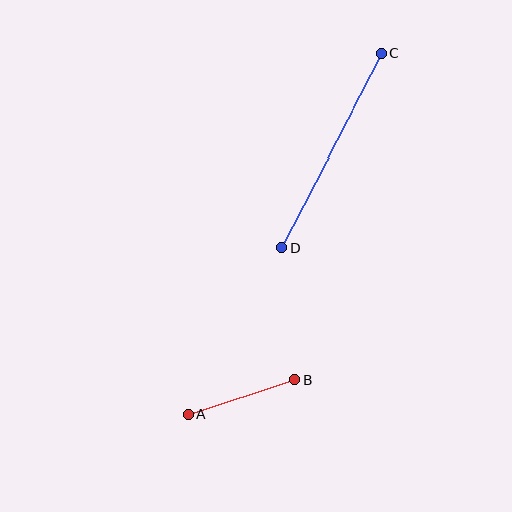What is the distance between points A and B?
The distance is approximately 112 pixels.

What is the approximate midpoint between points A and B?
The midpoint is at approximately (241, 397) pixels.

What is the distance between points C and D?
The distance is approximately 218 pixels.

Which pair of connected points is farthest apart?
Points C and D are farthest apart.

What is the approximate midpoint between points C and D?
The midpoint is at approximately (332, 151) pixels.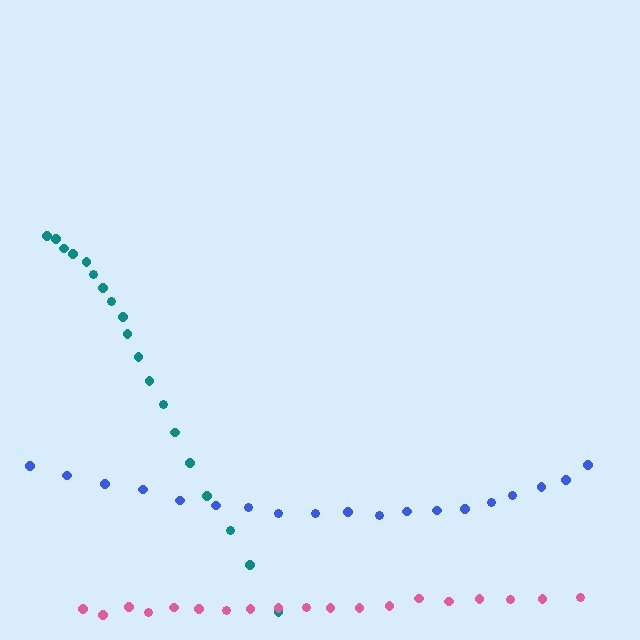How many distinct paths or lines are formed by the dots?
There are 3 distinct paths.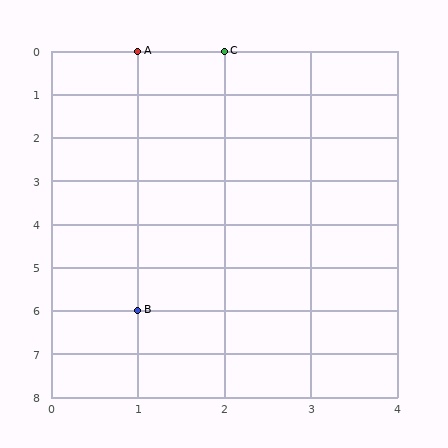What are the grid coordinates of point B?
Point B is at grid coordinates (1, 6).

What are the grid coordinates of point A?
Point A is at grid coordinates (1, 0).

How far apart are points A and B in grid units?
Points A and B are 6 rows apart.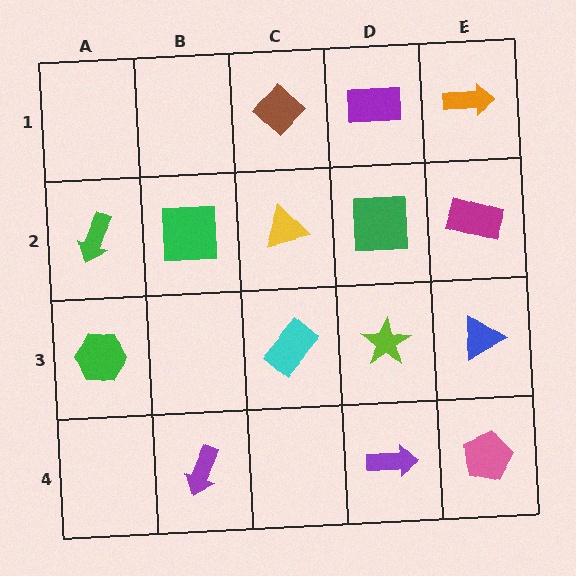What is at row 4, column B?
A purple arrow.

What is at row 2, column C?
A yellow triangle.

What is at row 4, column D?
A purple arrow.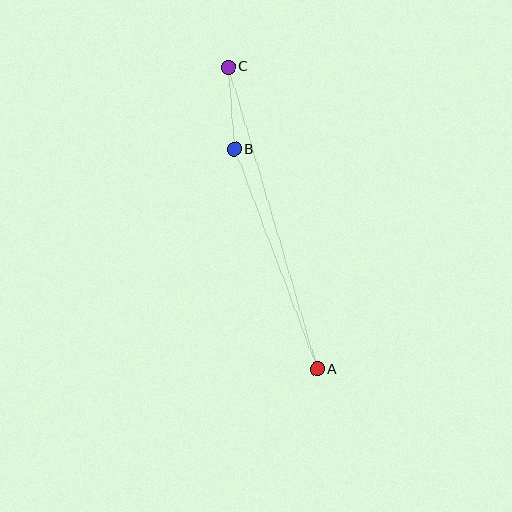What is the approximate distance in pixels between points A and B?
The distance between A and B is approximately 235 pixels.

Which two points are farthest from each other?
Points A and C are farthest from each other.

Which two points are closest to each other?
Points B and C are closest to each other.